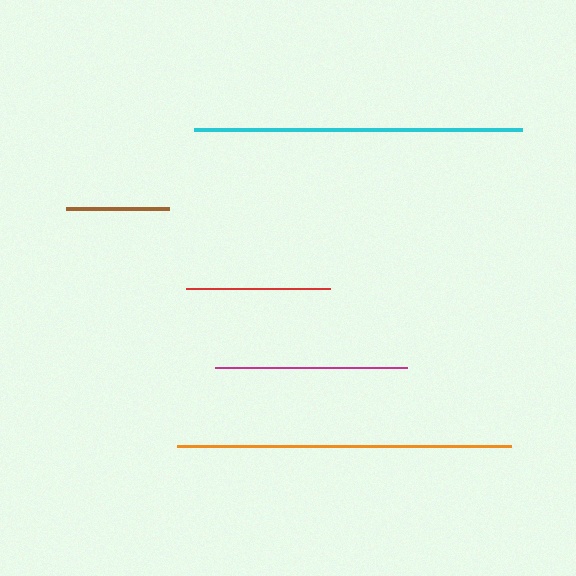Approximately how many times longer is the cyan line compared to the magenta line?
The cyan line is approximately 1.7 times the length of the magenta line.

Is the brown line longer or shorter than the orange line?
The orange line is longer than the brown line.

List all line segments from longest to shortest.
From longest to shortest: orange, cyan, magenta, red, brown.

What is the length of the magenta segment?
The magenta segment is approximately 192 pixels long.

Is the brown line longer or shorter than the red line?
The red line is longer than the brown line.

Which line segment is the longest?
The orange line is the longest at approximately 335 pixels.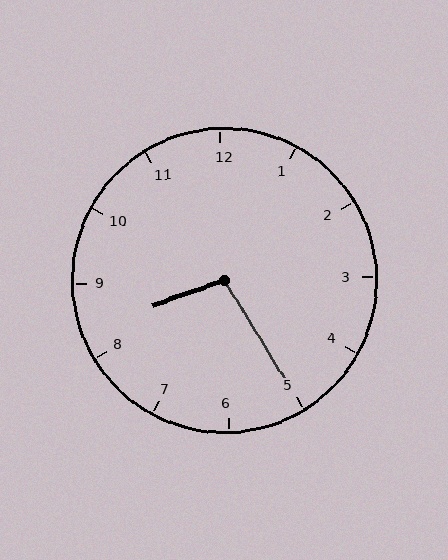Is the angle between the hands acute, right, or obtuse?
It is obtuse.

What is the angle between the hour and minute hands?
Approximately 102 degrees.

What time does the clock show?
8:25.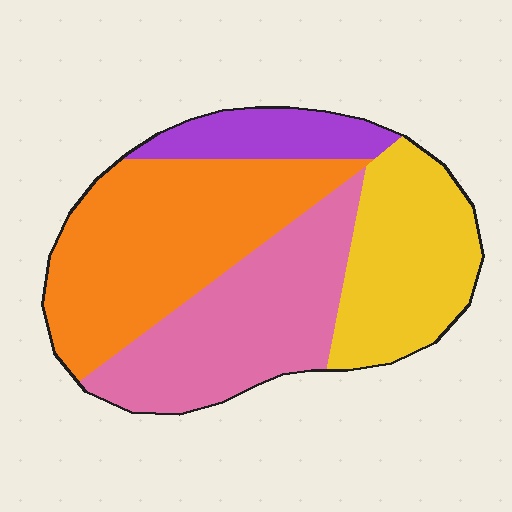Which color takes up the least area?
Purple, at roughly 10%.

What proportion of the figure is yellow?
Yellow takes up about one quarter (1/4) of the figure.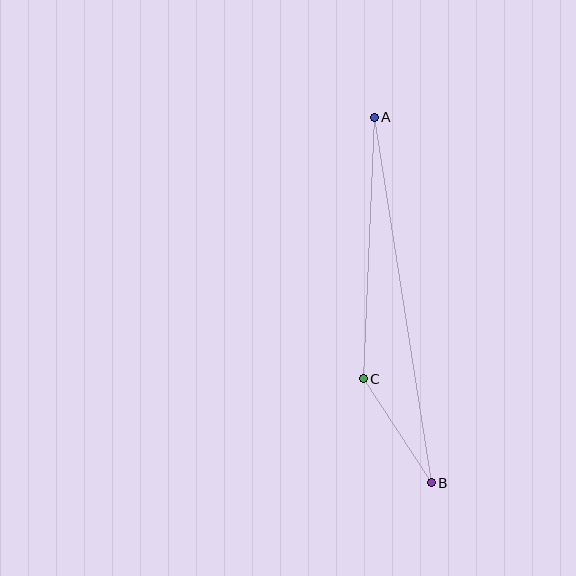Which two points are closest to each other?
Points B and C are closest to each other.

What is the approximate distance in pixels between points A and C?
The distance between A and C is approximately 261 pixels.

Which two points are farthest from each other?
Points A and B are farthest from each other.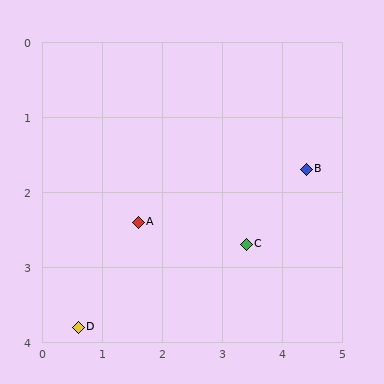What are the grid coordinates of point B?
Point B is at approximately (4.4, 1.7).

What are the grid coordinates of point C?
Point C is at approximately (3.4, 2.7).